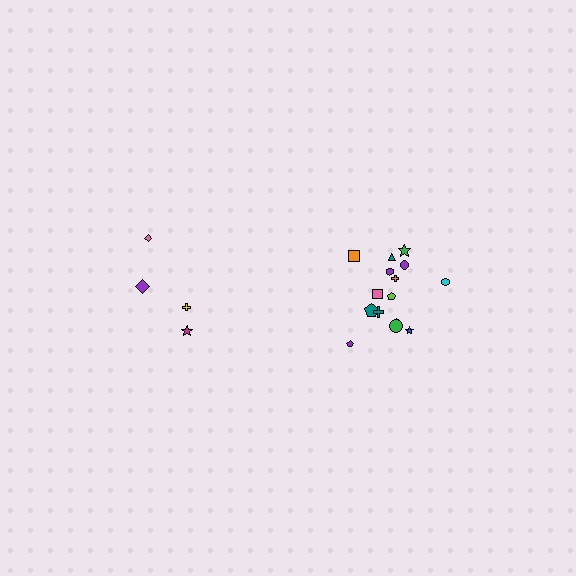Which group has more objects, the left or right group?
The right group.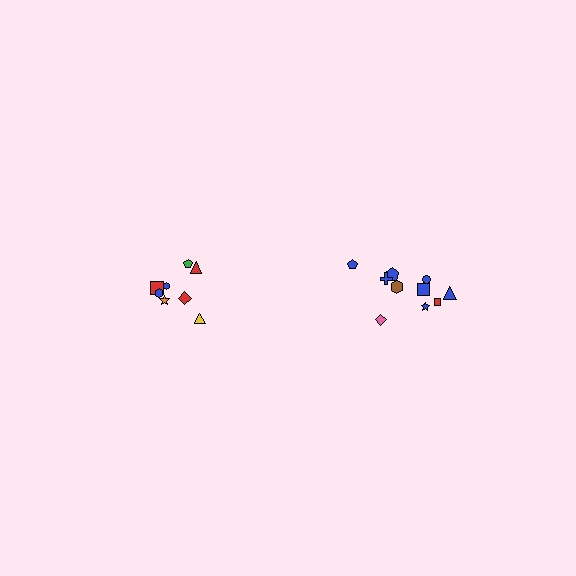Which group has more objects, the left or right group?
The right group.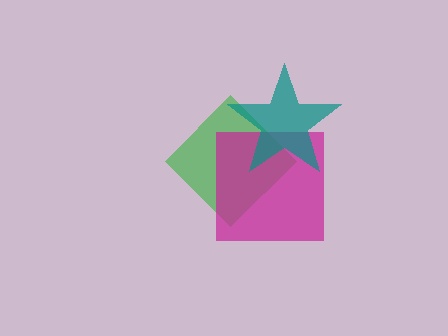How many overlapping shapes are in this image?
There are 3 overlapping shapes in the image.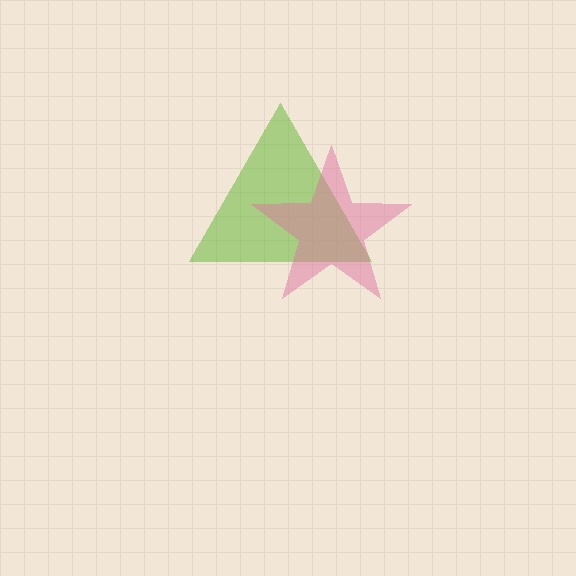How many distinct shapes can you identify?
There are 2 distinct shapes: a lime triangle, a pink star.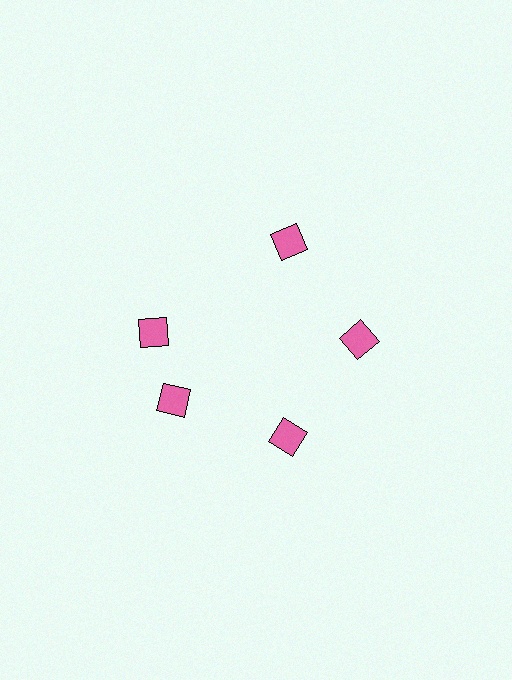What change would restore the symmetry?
The symmetry would be restored by rotating it back into even spacing with its neighbors so that all 5 diamonds sit at equal angles and equal distance from the center.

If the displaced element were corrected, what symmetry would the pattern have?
It would have 5-fold rotational symmetry — the pattern would map onto itself every 72 degrees.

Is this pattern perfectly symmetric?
No. The 5 pink diamonds are arranged in a ring, but one element near the 10 o'clock position is rotated out of alignment along the ring, breaking the 5-fold rotational symmetry.